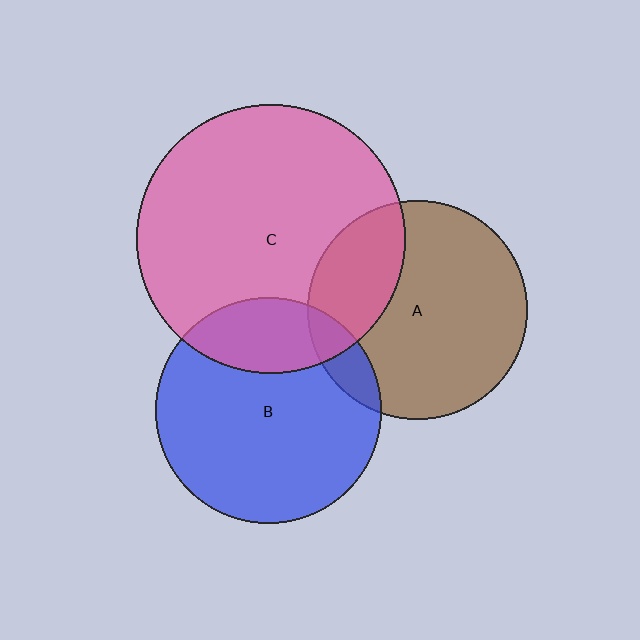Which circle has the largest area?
Circle C (pink).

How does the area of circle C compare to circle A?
Approximately 1.5 times.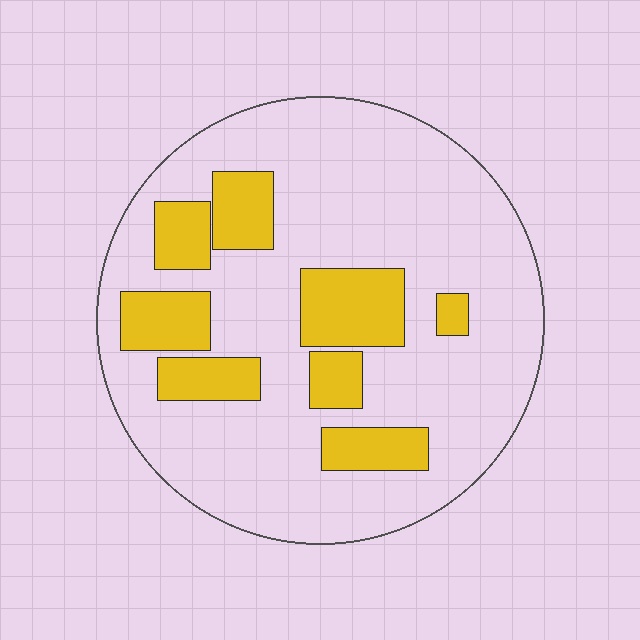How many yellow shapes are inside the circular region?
8.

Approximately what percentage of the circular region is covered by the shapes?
Approximately 25%.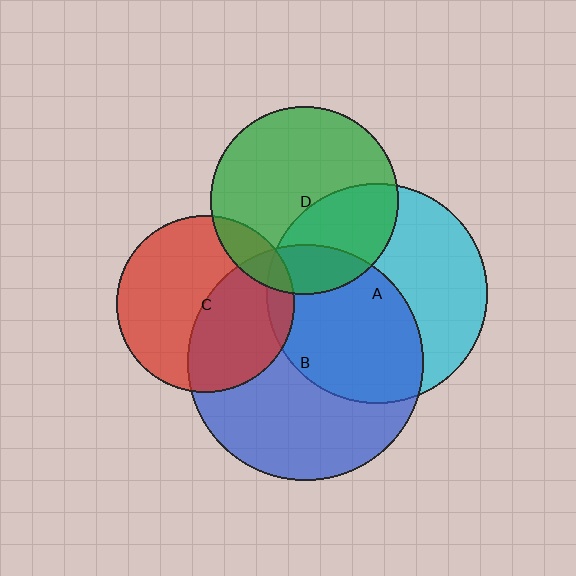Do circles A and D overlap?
Yes.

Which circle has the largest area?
Circle B (blue).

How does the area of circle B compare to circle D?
Approximately 1.6 times.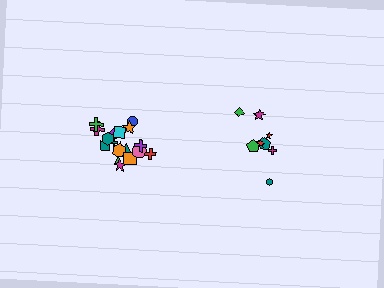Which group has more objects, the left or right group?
The left group.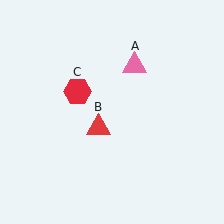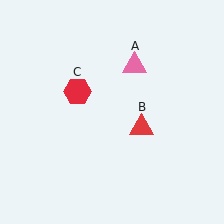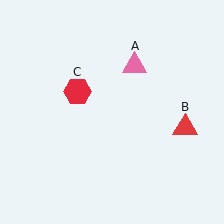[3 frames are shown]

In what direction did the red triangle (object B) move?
The red triangle (object B) moved right.